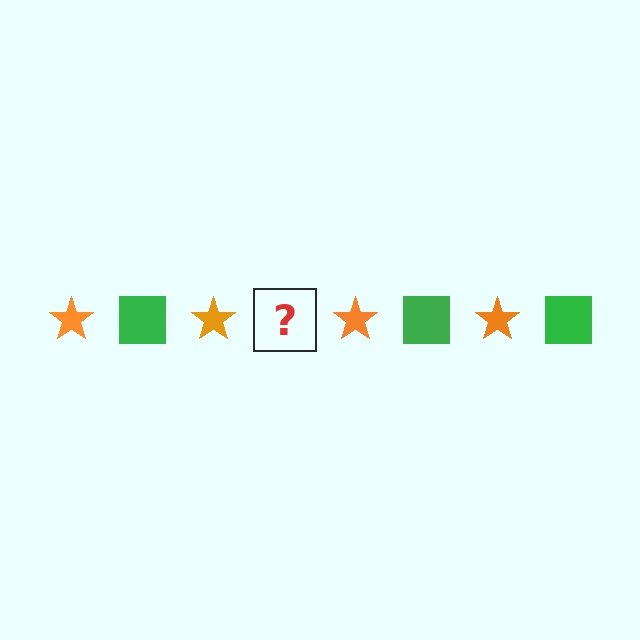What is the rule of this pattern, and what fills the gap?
The rule is that the pattern alternates between orange star and green square. The gap should be filled with a green square.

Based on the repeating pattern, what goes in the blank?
The blank should be a green square.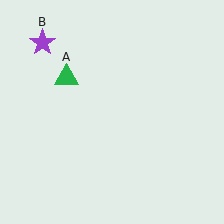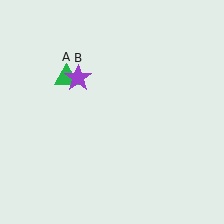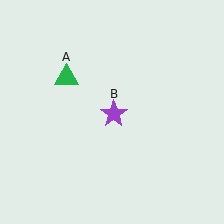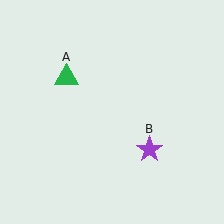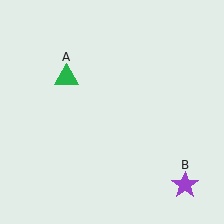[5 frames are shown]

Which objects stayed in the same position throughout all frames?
Green triangle (object A) remained stationary.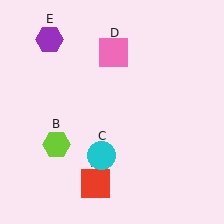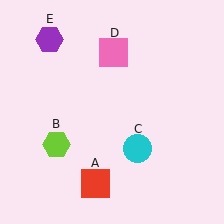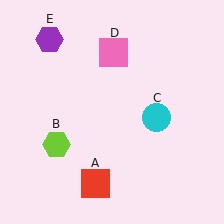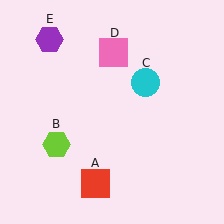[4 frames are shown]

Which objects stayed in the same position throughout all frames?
Red square (object A) and lime hexagon (object B) and pink square (object D) and purple hexagon (object E) remained stationary.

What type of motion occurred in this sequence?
The cyan circle (object C) rotated counterclockwise around the center of the scene.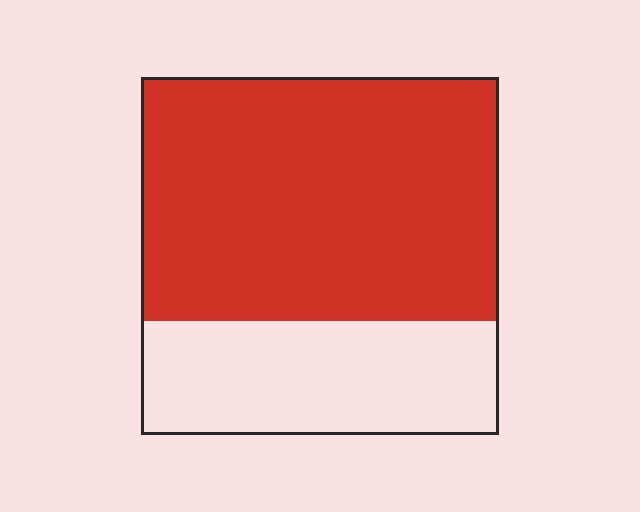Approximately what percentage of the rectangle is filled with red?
Approximately 70%.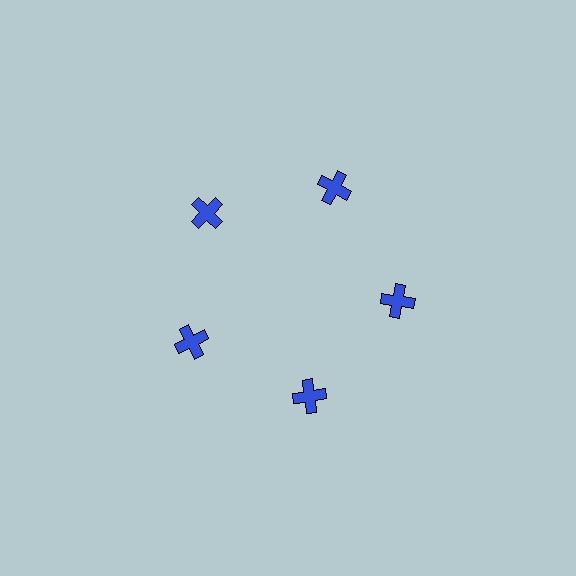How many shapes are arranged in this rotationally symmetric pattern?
There are 5 shapes, arranged in 5 groups of 1.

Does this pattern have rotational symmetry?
Yes, this pattern has 5-fold rotational symmetry. It looks the same after rotating 72 degrees around the center.